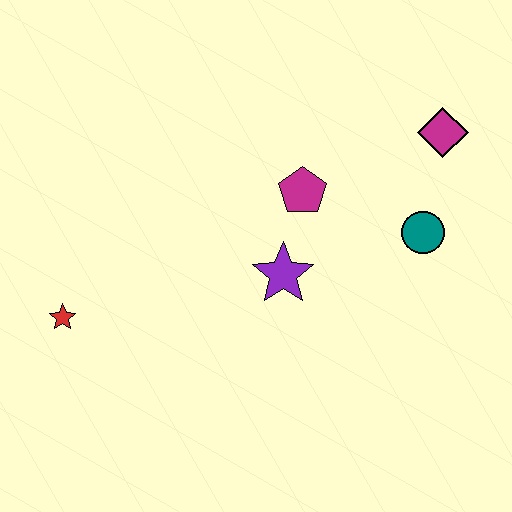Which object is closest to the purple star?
The magenta pentagon is closest to the purple star.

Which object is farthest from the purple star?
The red star is farthest from the purple star.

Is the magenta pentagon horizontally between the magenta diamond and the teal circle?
No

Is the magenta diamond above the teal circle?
Yes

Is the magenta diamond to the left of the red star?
No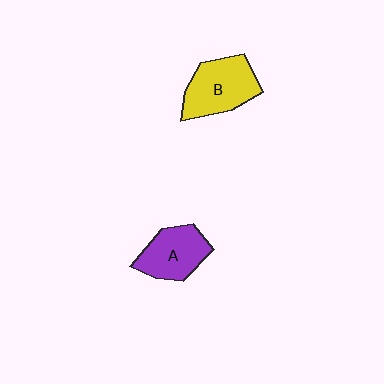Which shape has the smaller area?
Shape A (purple).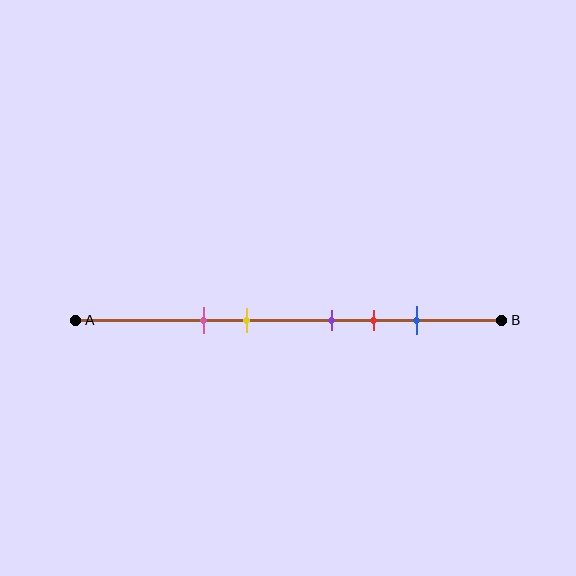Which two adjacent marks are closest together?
The purple and red marks are the closest adjacent pair.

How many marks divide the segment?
There are 5 marks dividing the segment.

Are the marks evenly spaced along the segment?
No, the marks are not evenly spaced.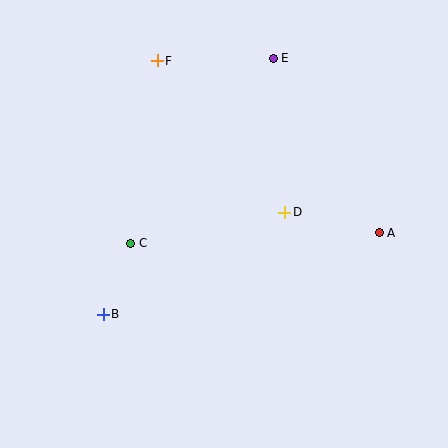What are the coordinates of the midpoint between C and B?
The midpoint between C and B is at (117, 279).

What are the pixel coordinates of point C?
Point C is at (131, 243).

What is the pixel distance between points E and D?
The distance between E and D is 154 pixels.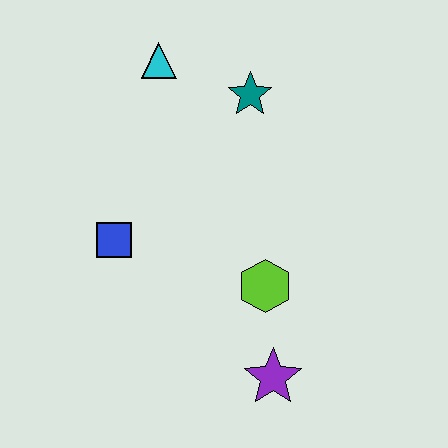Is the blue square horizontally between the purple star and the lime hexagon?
No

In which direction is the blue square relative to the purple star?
The blue square is to the left of the purple star.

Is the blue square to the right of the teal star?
No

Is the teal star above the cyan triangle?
No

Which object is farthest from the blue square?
The purple star is farthest from the blue square.